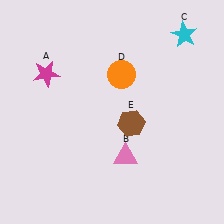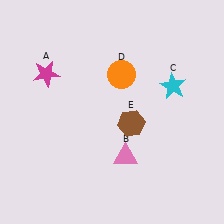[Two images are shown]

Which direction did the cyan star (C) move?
The cyan star (C) moved down.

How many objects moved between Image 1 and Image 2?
1 object moved between the two images.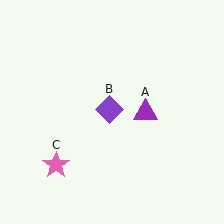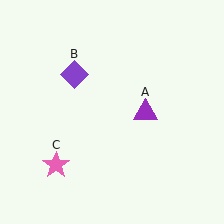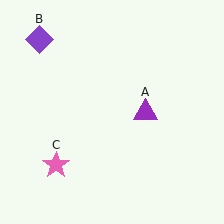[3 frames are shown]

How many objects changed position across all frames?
1 object changed position: purple diamond (object B).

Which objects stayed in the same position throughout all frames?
Purple triangle (object A) and pink star (object C) remained stationary.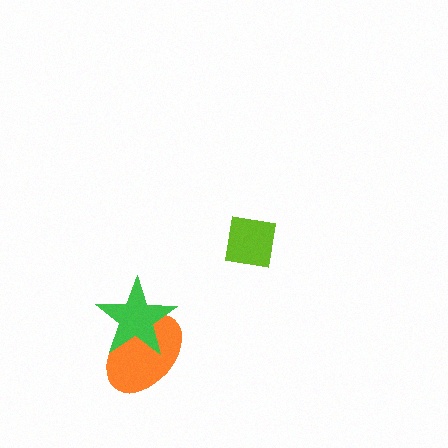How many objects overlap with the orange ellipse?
1 object overlaps with the orange ellipse.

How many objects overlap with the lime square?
0 objects overlap with the lime square.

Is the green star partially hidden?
No, no other shape covers it.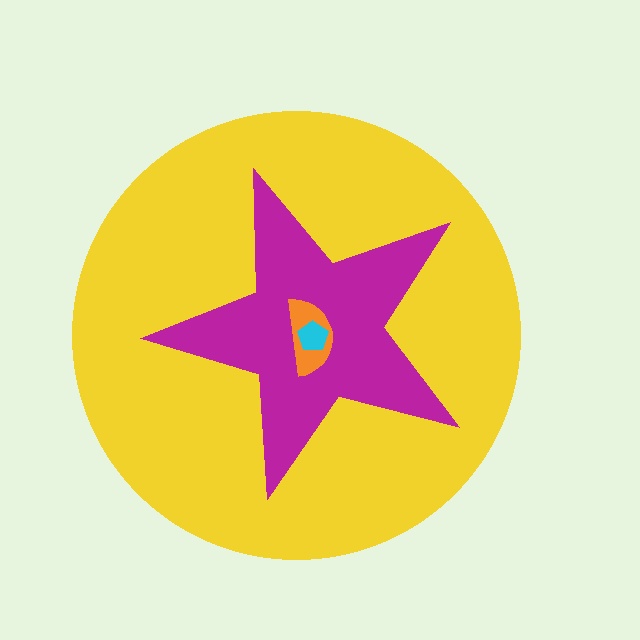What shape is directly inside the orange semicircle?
The cyan pentagon.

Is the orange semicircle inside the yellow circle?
Yes.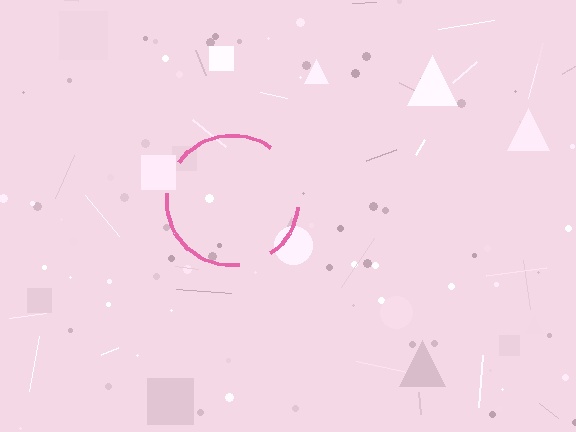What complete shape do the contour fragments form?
The contour fragments form a circle.